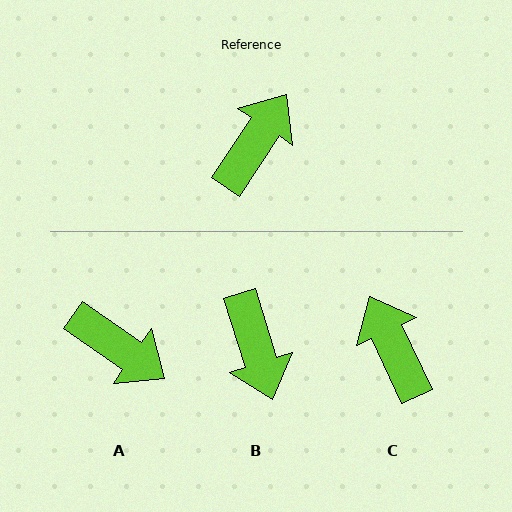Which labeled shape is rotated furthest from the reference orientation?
B, about 129 degrees away.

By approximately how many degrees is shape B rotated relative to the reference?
Approximately 129 degrees clockwise.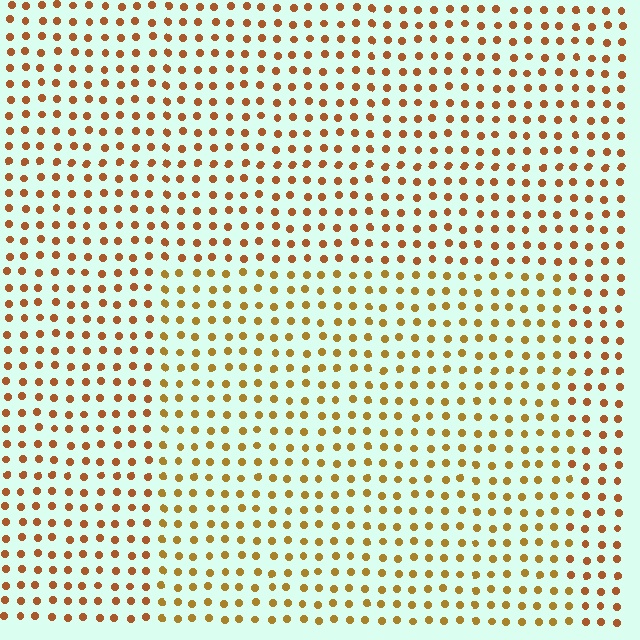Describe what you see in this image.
The image is filled with small brown elements in a uniform arrangement. A rectangle-shaped region is visible where the elements are tinted to a slightly different hue, forming a subtle color boundary.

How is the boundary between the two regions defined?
The boundary is defined purely by a slight shift in hue (about 20 degrees). Spacing, size, and orientation are identical on both sides.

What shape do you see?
I see a rectangle.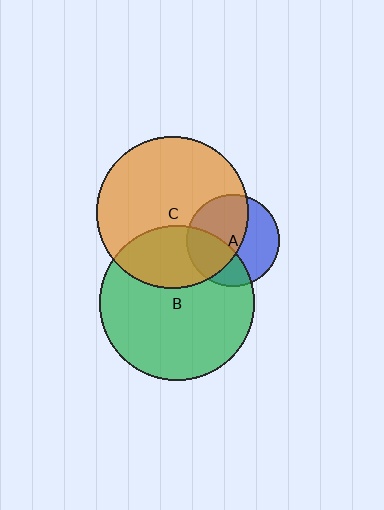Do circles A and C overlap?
Yes.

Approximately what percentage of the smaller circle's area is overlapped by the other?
Approximately 55%.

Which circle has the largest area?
Circle B (green).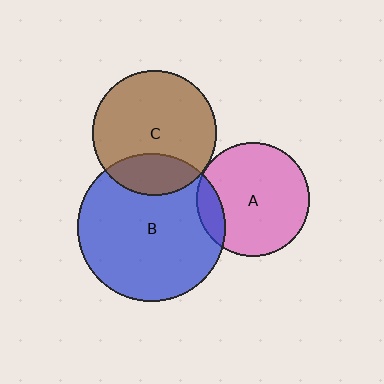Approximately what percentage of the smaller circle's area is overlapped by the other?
Approximately 5%.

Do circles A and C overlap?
Yes.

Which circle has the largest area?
Circle B (blue).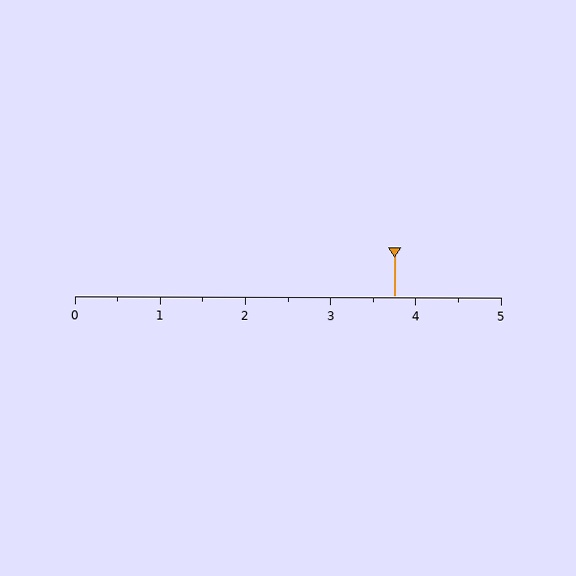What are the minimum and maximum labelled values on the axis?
The axis runs from 0 to 5.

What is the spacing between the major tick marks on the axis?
The major ticks are spaced 1 apart.